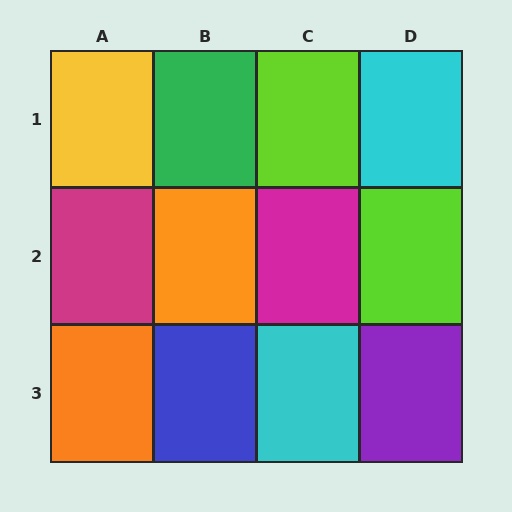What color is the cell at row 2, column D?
Lime.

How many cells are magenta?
2 cells are magenta.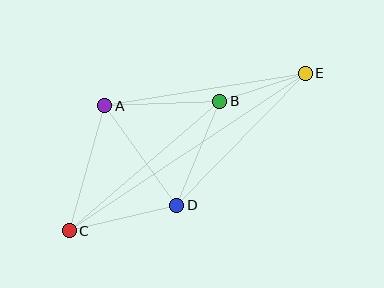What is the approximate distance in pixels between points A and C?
The distance between A and C is approximately 130 pixels.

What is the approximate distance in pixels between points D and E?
The distance between D and E is approximately 184 pixels.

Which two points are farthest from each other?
Points C and E are farthest from each other.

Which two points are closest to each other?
Points B and E are closest to each other.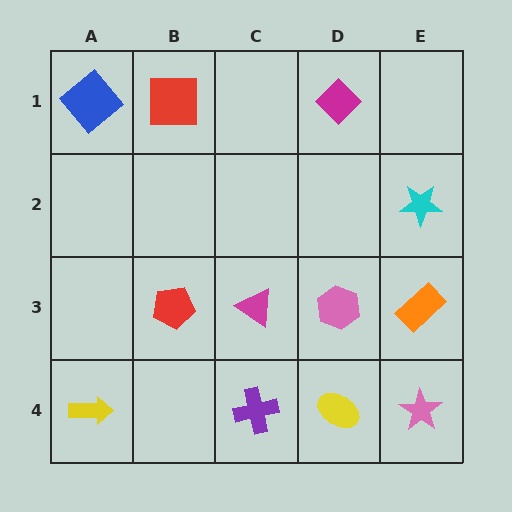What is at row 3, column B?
A red pentagon.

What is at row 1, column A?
A blue diamond.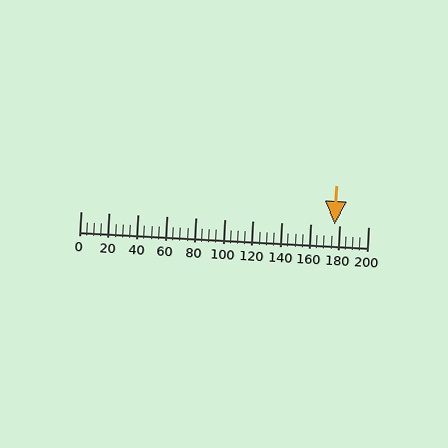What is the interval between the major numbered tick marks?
The major tick marks are spaced 20 units apart.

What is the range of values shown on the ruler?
The ruler shows values from 0 to 200.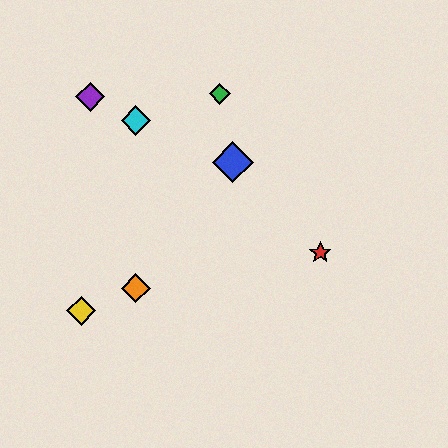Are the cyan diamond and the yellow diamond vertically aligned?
No, the cyan diamond is at x≈136 and the yellow diamond is at x≈81.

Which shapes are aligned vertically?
The orange diamond, the cyan diamond are aligned vertically.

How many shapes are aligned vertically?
2 shapes (the orange diamond, the cyan diamond) are aligned vertically.